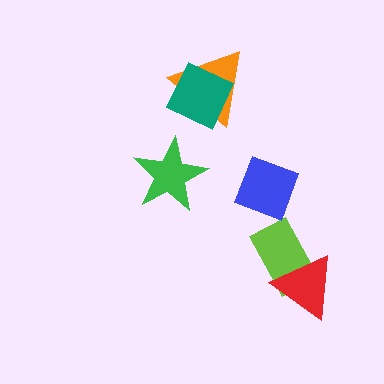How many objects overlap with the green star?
0 objects overlap with the green star.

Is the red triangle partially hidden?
No, no other shape covers it.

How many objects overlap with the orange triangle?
1 object overlaps with the orange triangle.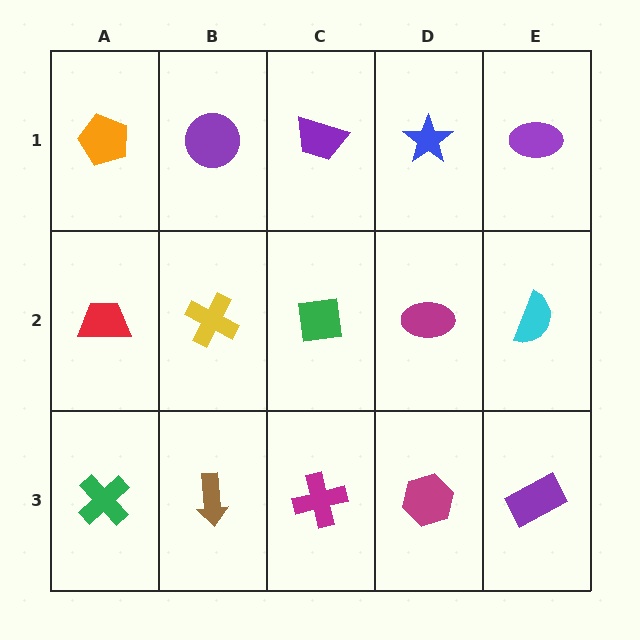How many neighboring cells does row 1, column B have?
3.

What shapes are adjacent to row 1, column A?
A red trapezoid (row 2, column A), a purple circle (row 1, column B).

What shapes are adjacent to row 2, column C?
A purple trapezoid (row 1, column C), a magenta cross (row 3, column C), a yellow cross (row 2, column B), a magenta ellipse (row 2, column D).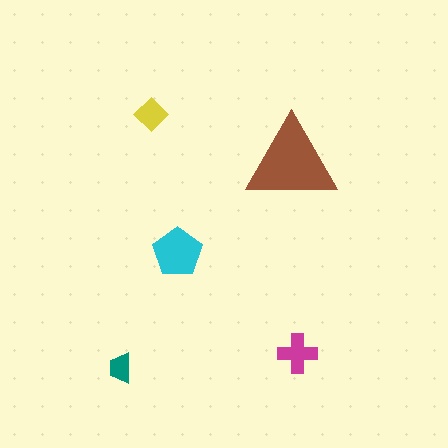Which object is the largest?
The brown triangle.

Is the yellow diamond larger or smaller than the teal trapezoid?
Larger.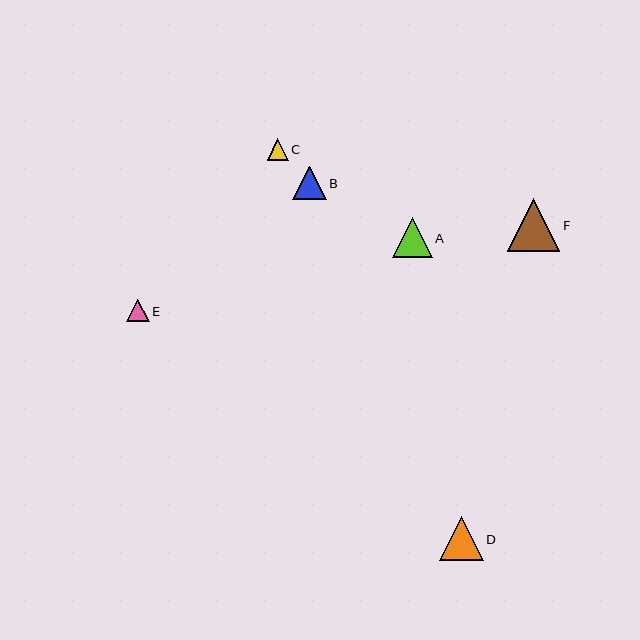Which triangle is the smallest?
Triangle C is the smallest with a size of approximately 21 pixels.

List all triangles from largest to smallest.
From largest to smallest: F, D, A, B, E, C.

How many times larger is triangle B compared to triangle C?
Triangle B is approximately 1.6 times the size of triangle C.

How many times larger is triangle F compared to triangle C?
Triangle F is approximately 2.5 times the size of triangle C.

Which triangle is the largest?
Triangle F is the largest with a size of approximately 53 pixels.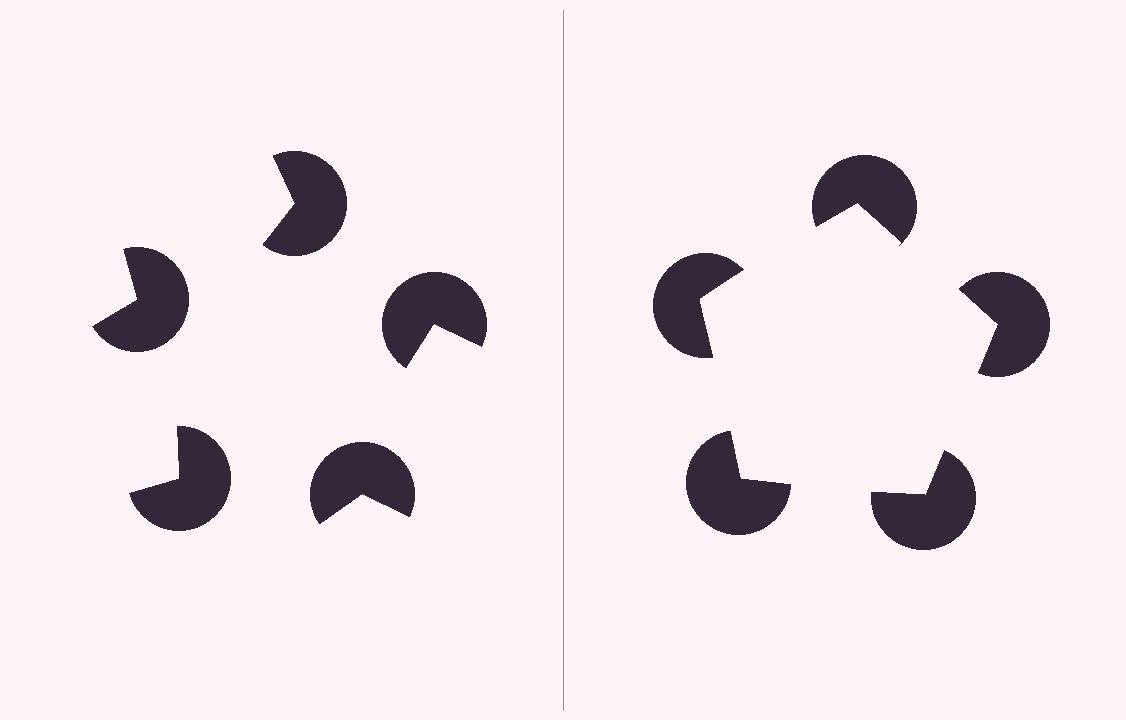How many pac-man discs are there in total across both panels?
10 — 5 on each side.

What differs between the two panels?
The pac-man discs are positioned identically on both sides; only the wedge orientations differ. On the right they align to a pentagon; on the left they are misaligned.